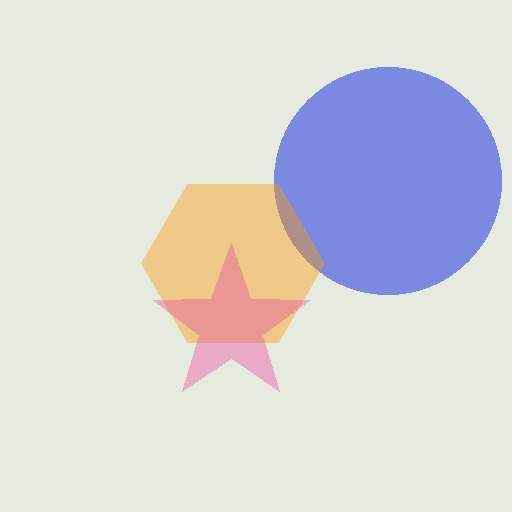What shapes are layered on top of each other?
The layered shapes are: a blue circle, an orange hexagon, a pink star.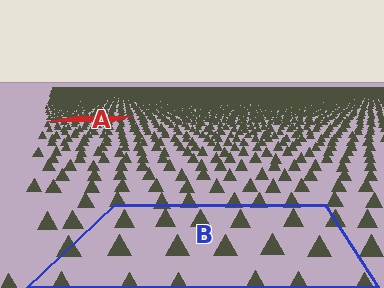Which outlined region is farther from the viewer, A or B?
Region A is farther from the viewer — the texture elements inside it appear smaller and more densely packed.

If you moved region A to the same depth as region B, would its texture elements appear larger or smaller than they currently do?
They would appear larger. At a closer depth, the same texture elements are projected at a bigger on-screen size.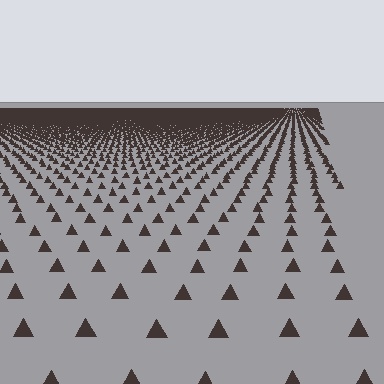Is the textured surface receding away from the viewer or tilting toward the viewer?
The surface is receding away from the viewer. Texture elements get smaller and denser toward the top.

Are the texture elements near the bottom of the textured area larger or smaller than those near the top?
Larger. Near the bottom, elements are closer to the viewer and appear at a bigger on-screen size.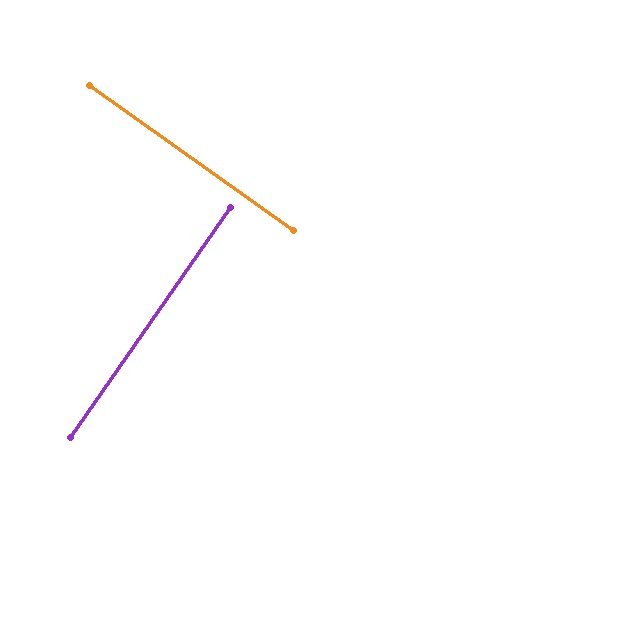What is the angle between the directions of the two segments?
Approximately 89 degrees.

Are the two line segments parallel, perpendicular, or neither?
Perpendicular — they meet at approximately 89°.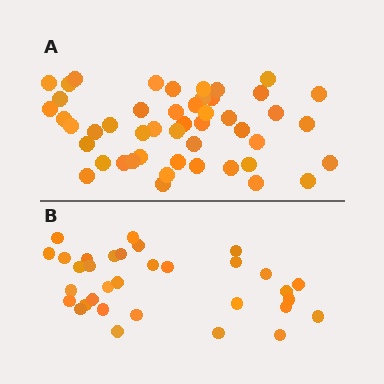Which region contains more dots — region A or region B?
Region A (the top region) has more dots.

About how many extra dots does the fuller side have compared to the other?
Region A has approximately 15 more dots than region B.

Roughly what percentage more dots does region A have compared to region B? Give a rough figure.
About 45% more.